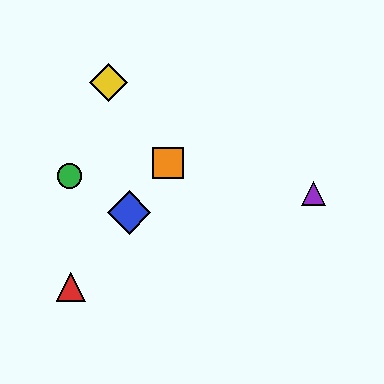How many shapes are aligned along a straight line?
3 shapes (the red triangle, the blue diamond, the orange square) are aligned along a straight line.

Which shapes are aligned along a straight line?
The red triangle, the blue diamond, the orange square are aligned along a straight line.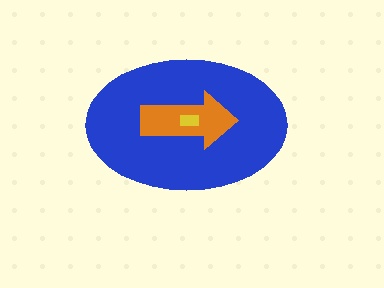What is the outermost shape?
The blue ellipse.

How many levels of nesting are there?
3.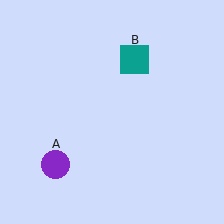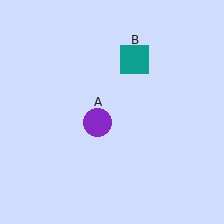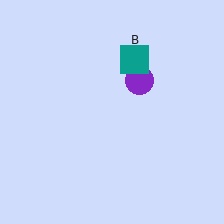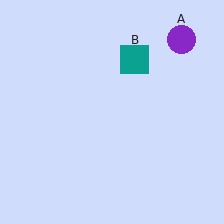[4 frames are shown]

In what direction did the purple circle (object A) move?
The purple circle (object A) moved up and to the right.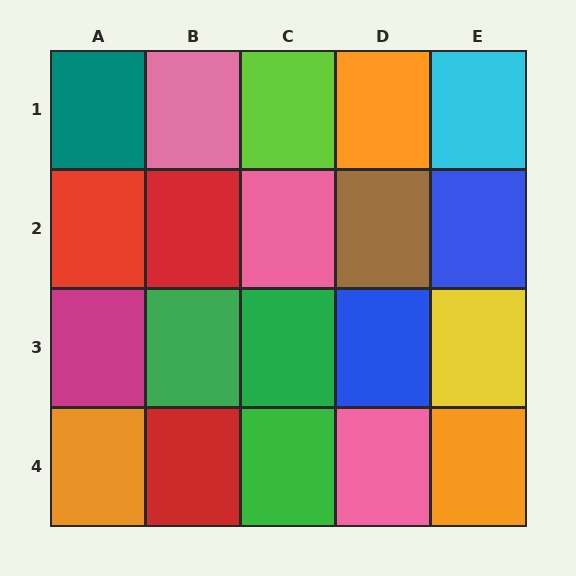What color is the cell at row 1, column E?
Cyan.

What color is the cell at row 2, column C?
Pink.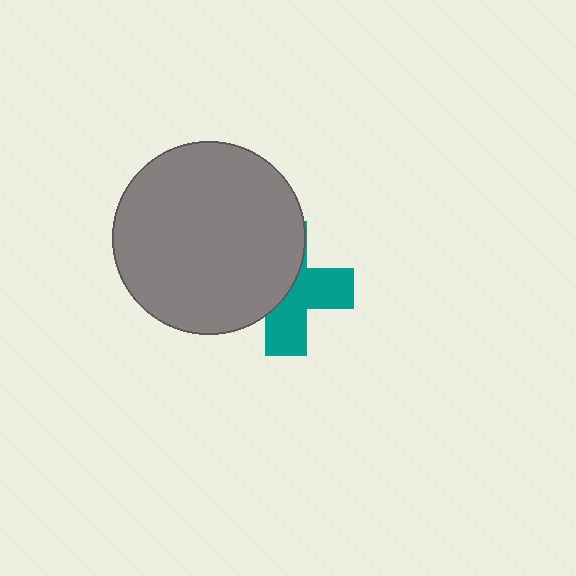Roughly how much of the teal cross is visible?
About half of it is visible (roughly 49%).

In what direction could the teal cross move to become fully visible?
The teal cross could move right. That would shift it out from behind the gray circle entirely.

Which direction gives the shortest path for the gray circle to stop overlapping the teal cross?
Moving left gives the shortest separation.